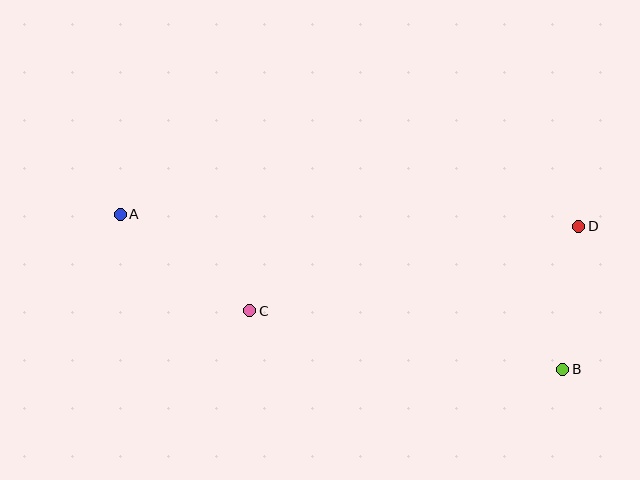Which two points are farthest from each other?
Points A and B are farthest from each other.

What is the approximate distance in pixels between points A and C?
The distance between A and C is approximately 161 pixels.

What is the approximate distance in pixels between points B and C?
The distance between B and C is approximately 319 pixels.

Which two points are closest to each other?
Points B and D are closest to each other.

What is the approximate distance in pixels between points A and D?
The distance between A and D is approximately 458 pixels.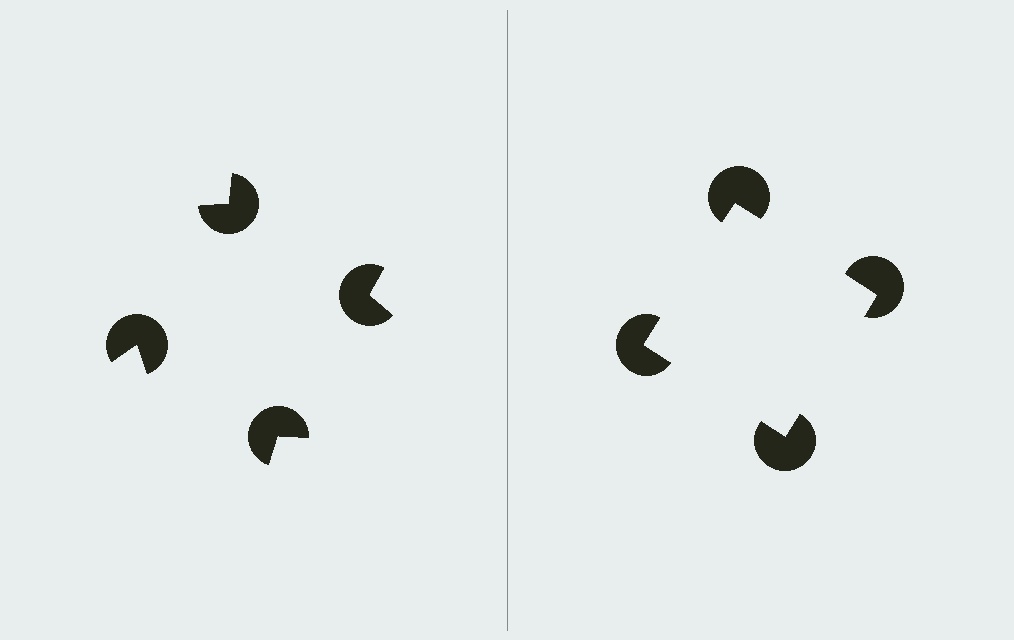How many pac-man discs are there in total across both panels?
8 — 4 on each side.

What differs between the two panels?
The pac-man discs are positioned identically on both sides; only the wedge orientations differ. On the right they align to a square; on the left they are misaligned.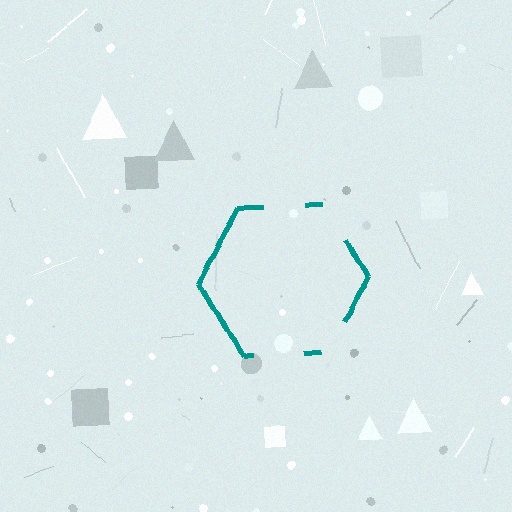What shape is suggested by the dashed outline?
The dashed outline suggests a hexagon.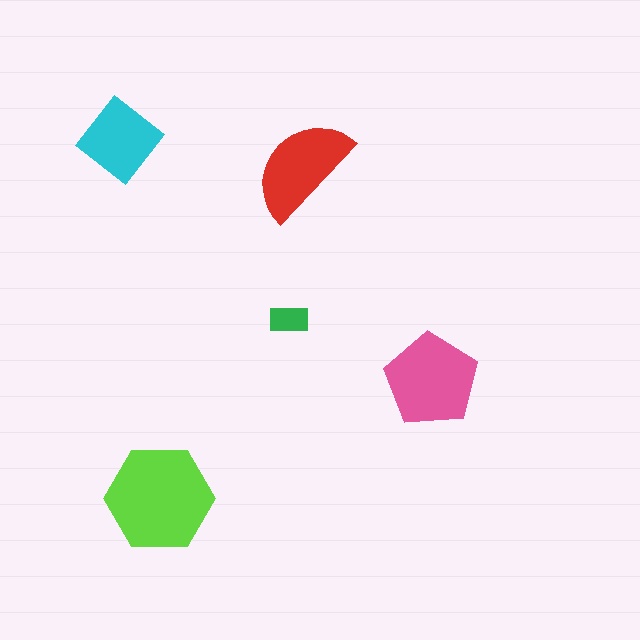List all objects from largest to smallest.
The lime hexagon, the pink pentagon, the red semicircle, the cyan diamond, the green rectangle.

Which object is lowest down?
The lime hexagon is bottommost.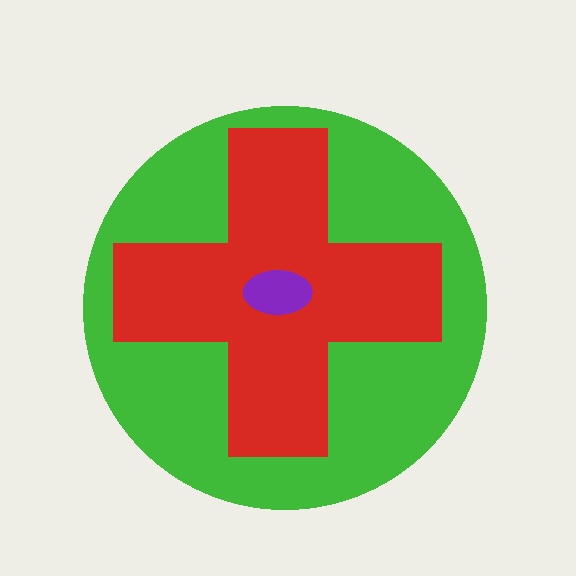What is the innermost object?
The purple ellipse.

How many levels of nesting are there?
3.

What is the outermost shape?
The green circle.